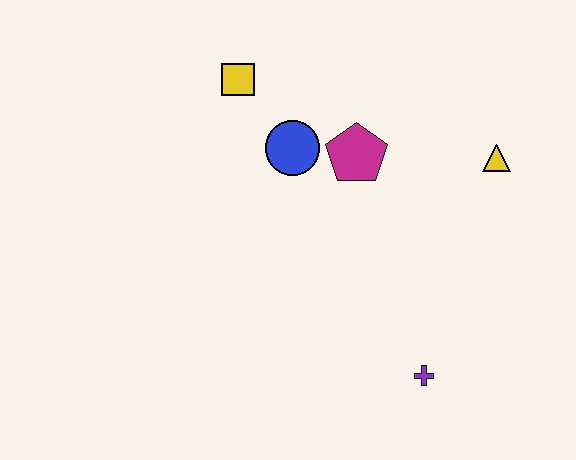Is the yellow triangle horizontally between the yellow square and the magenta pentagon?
No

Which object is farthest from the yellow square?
The purple cross is farthest from the yellow square.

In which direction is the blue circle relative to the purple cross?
The blue circle is above the purple cross.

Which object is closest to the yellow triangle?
The magenta pentagon is closest to the yellow triangle.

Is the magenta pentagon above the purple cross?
Yes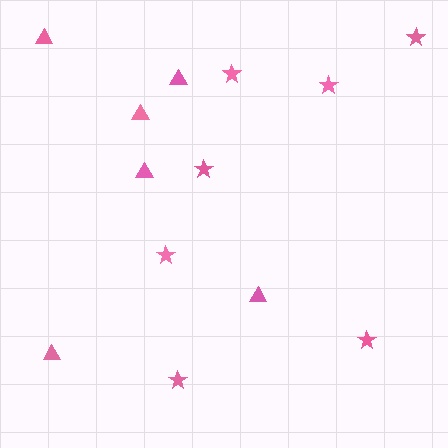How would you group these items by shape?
There are 2 groups: one group of triangles (6) and one group of stars (7).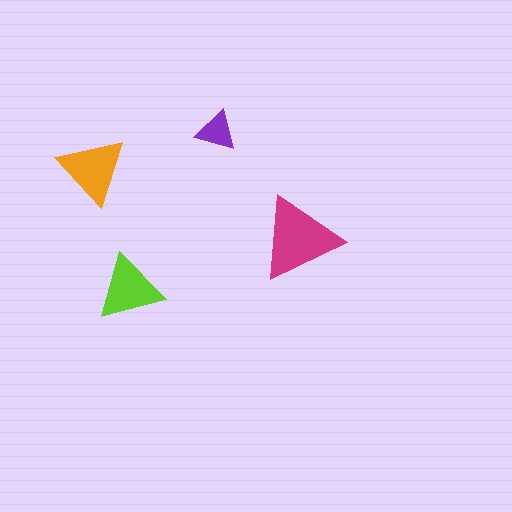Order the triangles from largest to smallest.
the magenta one, the orange one, the lime one, the purple one.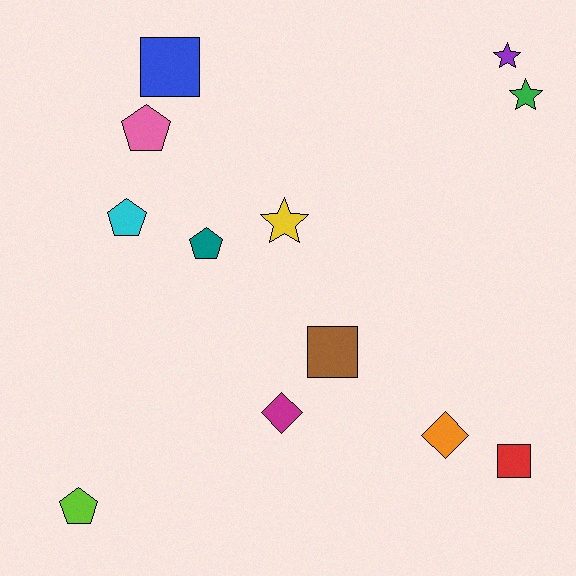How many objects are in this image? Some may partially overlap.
There are 12 objects.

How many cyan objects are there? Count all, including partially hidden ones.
There is 1 cyan object.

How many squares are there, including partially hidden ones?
There are 3 squares.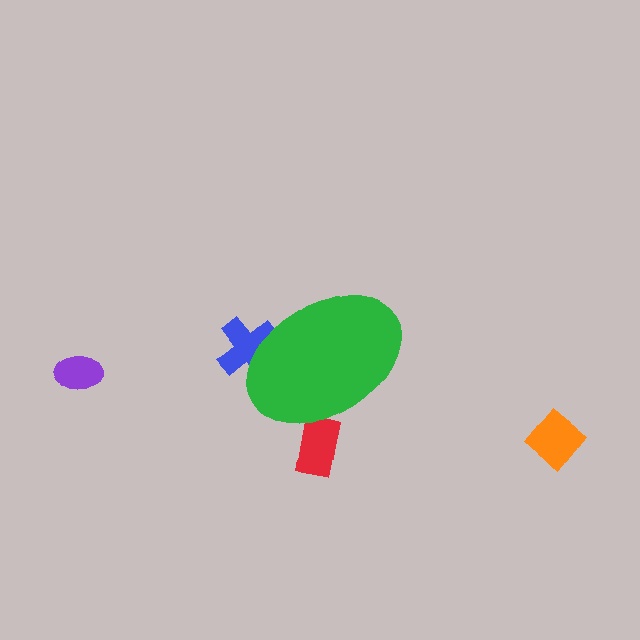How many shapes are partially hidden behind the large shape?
2 shapes are partially hidden.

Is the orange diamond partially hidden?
No, the orange diamond is fully visible.